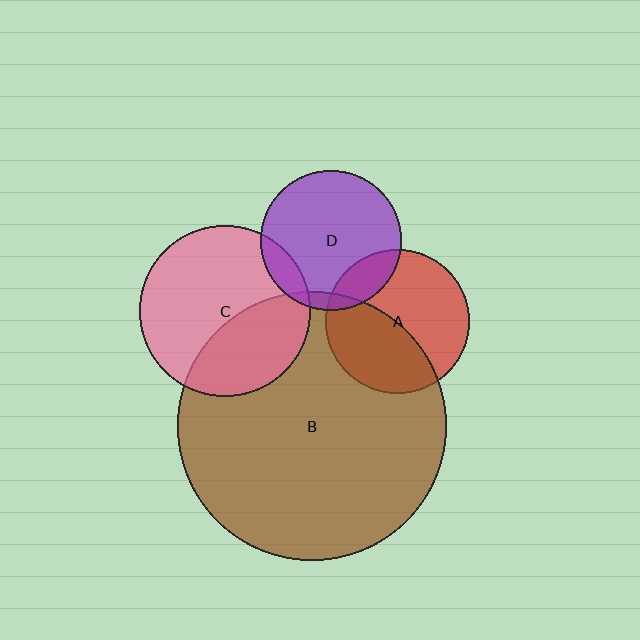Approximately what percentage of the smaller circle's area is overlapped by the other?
Approximately 15%.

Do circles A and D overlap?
Yes.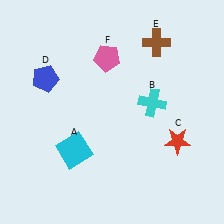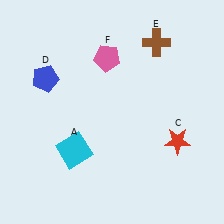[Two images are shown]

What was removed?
The cyan cross (B) was removed in Image 2.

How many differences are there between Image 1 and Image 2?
There is 1 difference between the two images.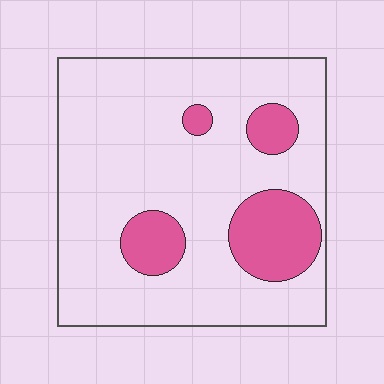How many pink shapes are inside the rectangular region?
4.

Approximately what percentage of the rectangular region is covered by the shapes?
Approximately 20%.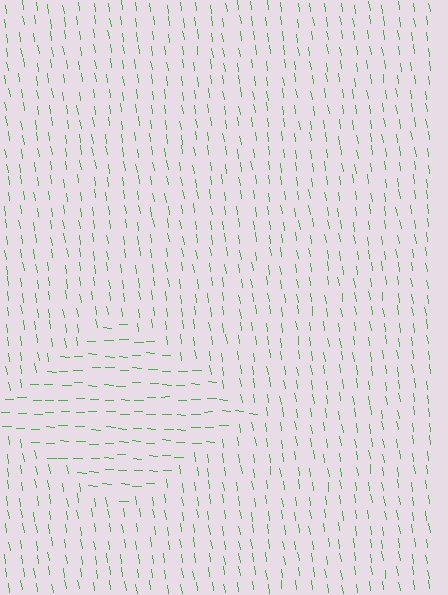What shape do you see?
I see a diamond.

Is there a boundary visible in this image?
Yes, there is a texture boundary formed by a change in line orientation.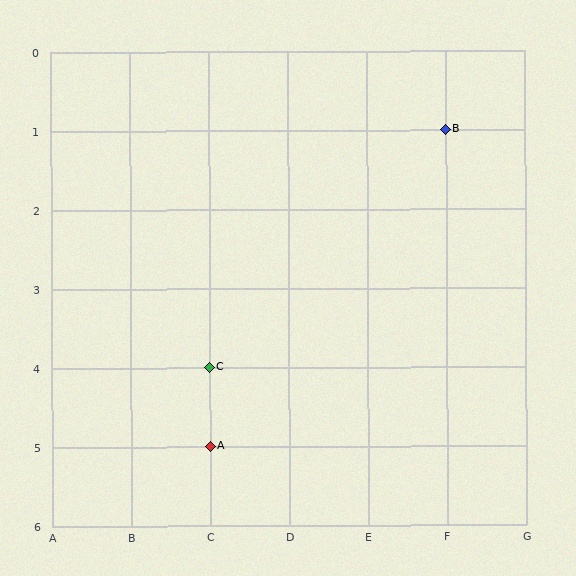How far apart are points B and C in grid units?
Points B and C are 3 columns and 3 rows apart (about 4.2 grid units diagonally).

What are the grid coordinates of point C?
Point C is at grid coordinates (C, 4).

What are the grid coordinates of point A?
Point A is at grid coordinates (C, 5).